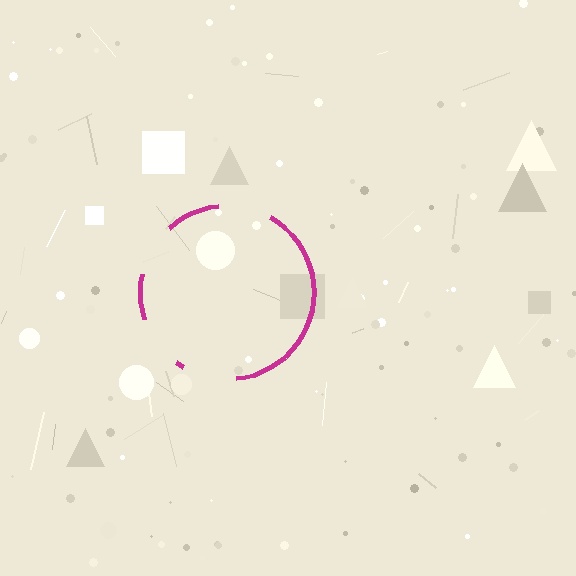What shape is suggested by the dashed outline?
The dashed outline suggests a circle.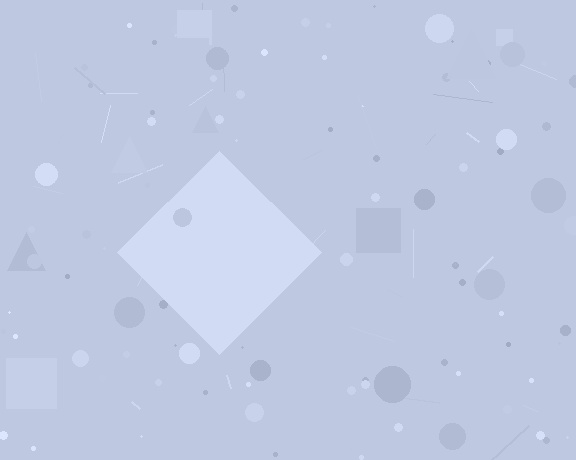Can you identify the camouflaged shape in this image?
The camouflaged shape is a diamond.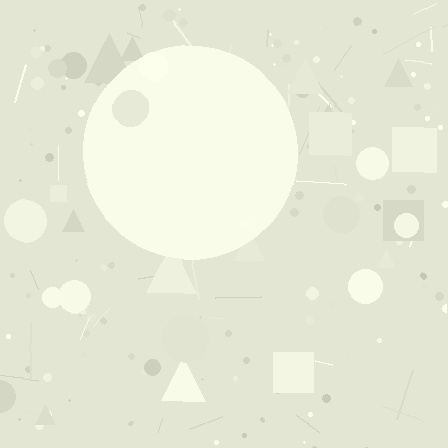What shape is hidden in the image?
A circle is hidden in the image.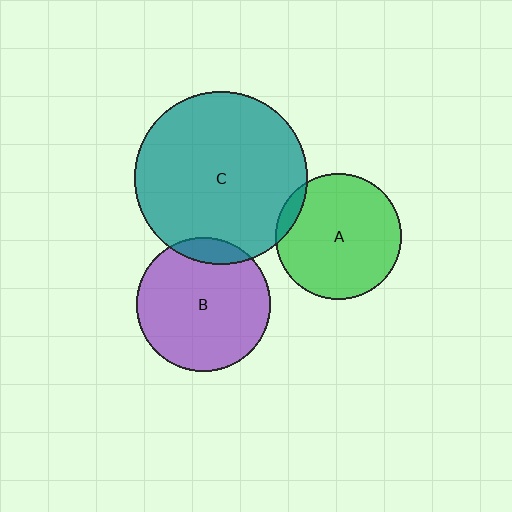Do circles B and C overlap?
Yes.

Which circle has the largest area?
Circle C (teal).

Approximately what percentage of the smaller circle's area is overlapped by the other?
Approximately 10%.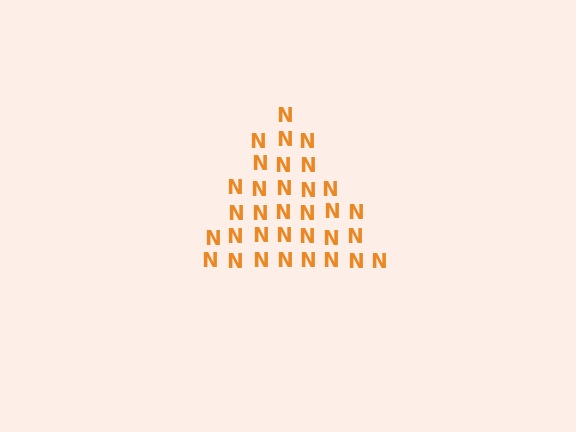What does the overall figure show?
The overall figure shows a triangle.